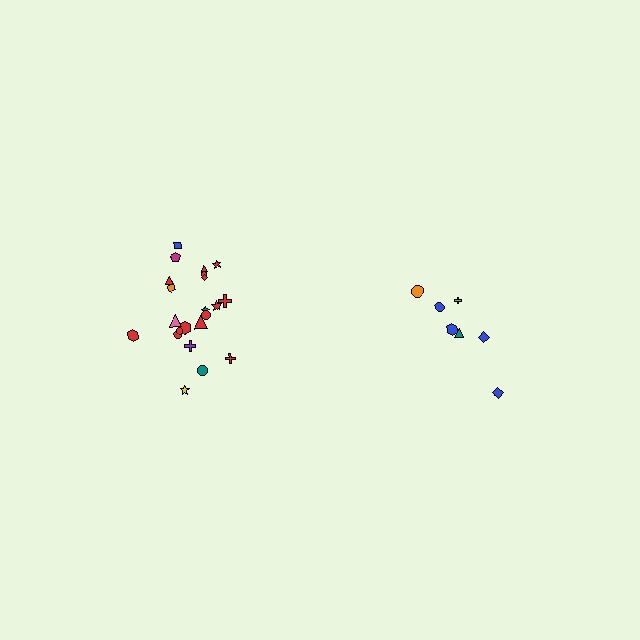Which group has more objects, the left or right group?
The left group.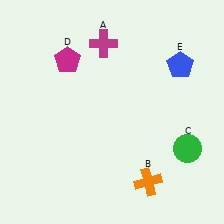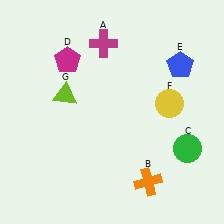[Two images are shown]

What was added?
A yellow circle (F), a lime triangle (G) were added in Image 2.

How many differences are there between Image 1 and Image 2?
There are 2 differences between the two images.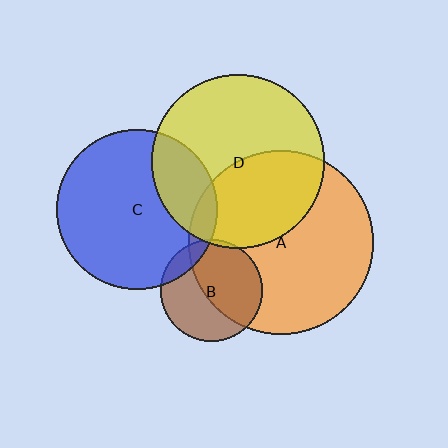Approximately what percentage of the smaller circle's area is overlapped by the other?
Approximately 40%.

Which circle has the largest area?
Circle A (orange).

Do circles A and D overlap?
Yes.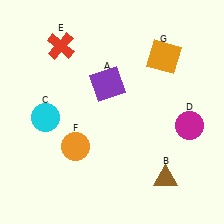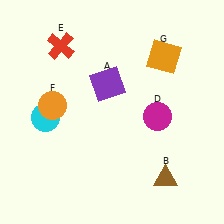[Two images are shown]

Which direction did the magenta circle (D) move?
The magenta circle (D) moved left.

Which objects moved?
The objects that moved are: the magenta circle (D), the orange circle (F).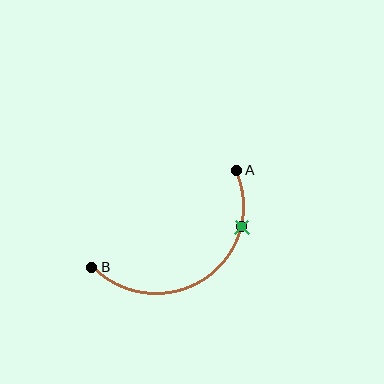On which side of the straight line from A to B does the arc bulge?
The arc bulges below and to the right of the straight line connecting A and B.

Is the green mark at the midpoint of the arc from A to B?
No. The green mark lies on the arc but is closer to endpoint A. The arc midpoint would be at the point on the curve equidistant along the arc from both A and B.